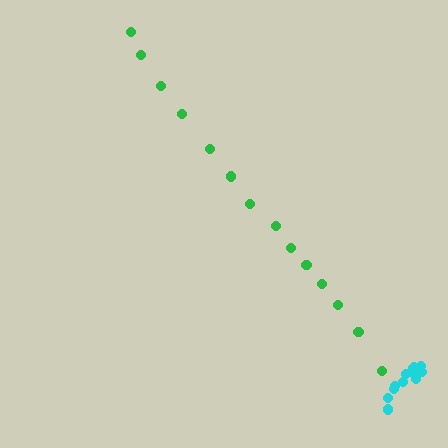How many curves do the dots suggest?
There are 2 distinct paths.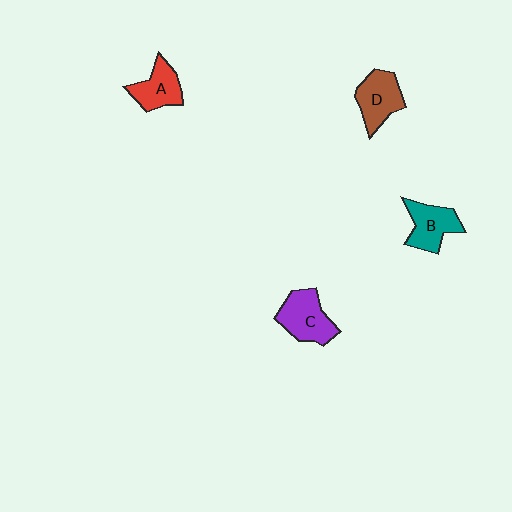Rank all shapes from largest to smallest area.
From largest to smallest: C (purple), D (brown), B (teal), A (red).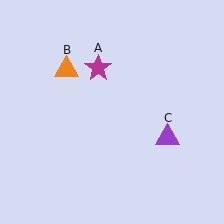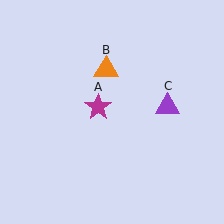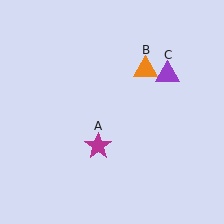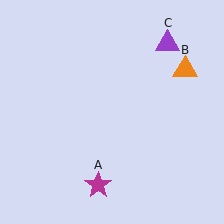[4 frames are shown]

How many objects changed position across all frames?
3 objects changed position: magenta star (object A), orange triangle (object B), purple triangle (object C).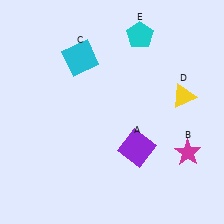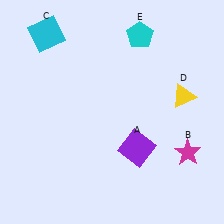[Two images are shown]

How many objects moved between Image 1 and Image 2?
1 object moved between the two images.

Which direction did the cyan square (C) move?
The cyan square (C) moved left.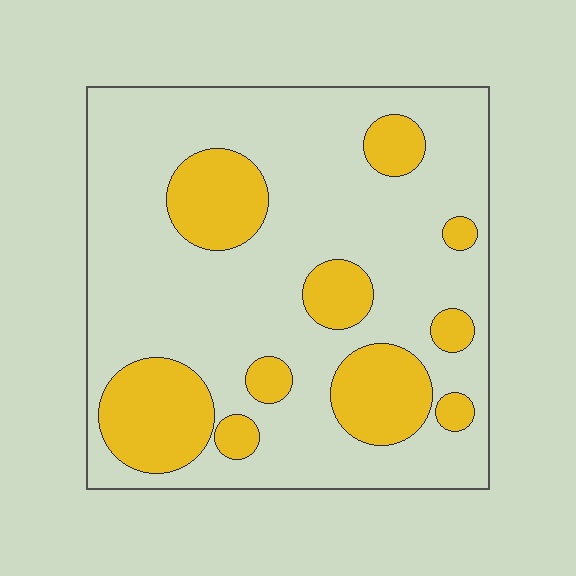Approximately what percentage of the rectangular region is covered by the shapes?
Approximately 25%.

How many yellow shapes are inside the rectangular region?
10.